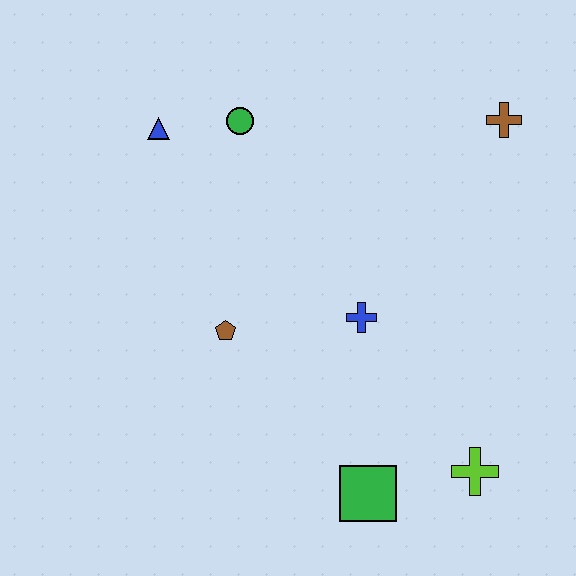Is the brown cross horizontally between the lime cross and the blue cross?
No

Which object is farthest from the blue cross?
The blue triangle is farthest from the blue cross.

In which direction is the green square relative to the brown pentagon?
The green square is below the brown pentagon.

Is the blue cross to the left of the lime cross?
Yes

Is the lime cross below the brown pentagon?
Yes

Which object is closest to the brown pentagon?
The blue cross is closest to the brown pentagon.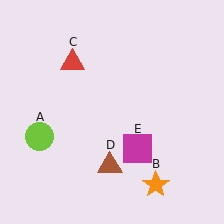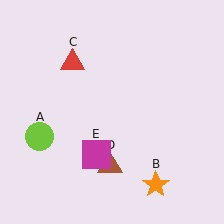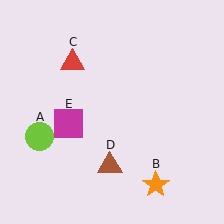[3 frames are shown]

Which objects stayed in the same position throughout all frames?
Lime circle (object A) and orange star (object B) and red triangle (object C) and brown triangle (object D) remained stationary.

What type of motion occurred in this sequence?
The magenta square (object E) rotated clockwise around the center of the scene.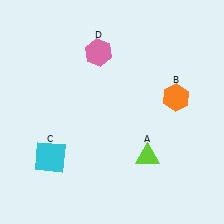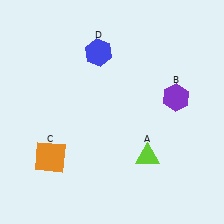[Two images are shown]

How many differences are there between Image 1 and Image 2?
There are 3 differences between the two images.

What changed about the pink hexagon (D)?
In Image 1, D is pink. In Image 2, it changed to blue.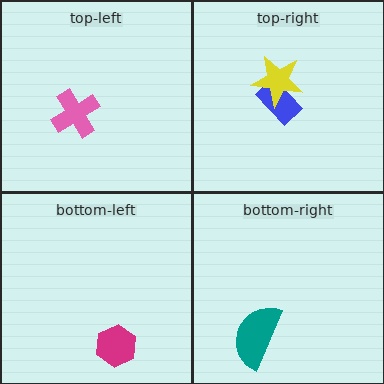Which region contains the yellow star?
The top-right region.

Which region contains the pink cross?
The top-left region.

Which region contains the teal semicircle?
The bottom-right region.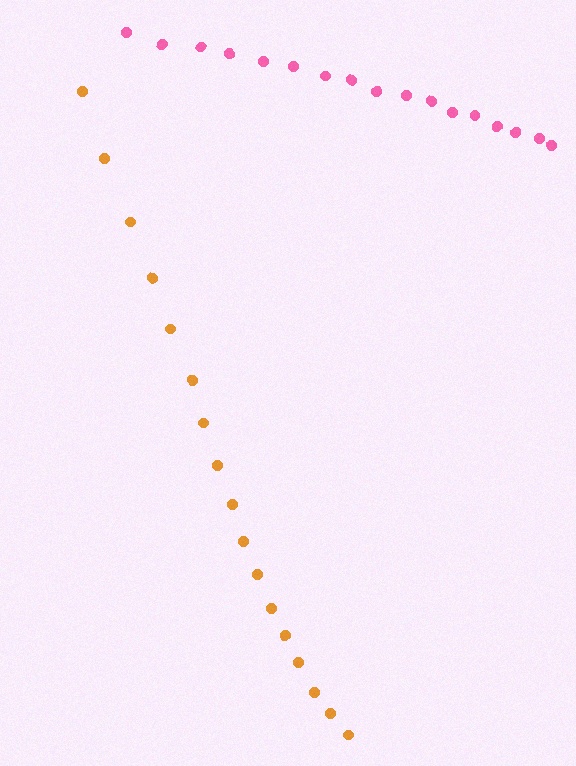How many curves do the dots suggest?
There are 2 distinct paths.